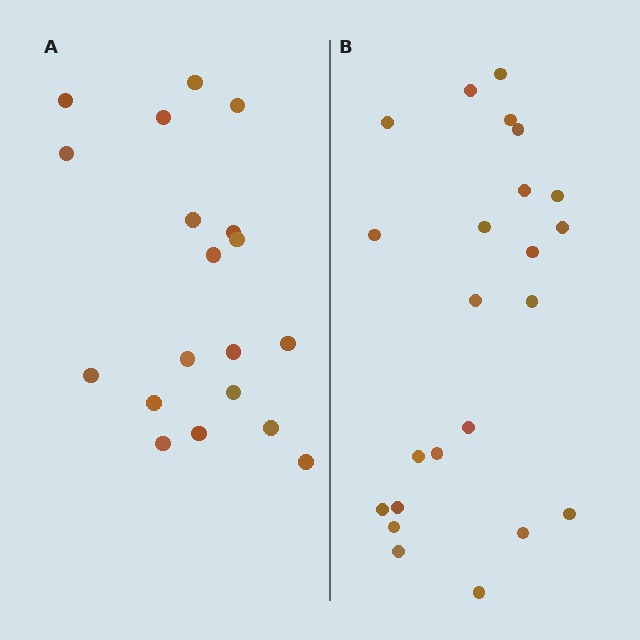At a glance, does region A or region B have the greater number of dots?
Region B (the right region) has more dots.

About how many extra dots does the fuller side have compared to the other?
Region B has about 4 more dots than region A.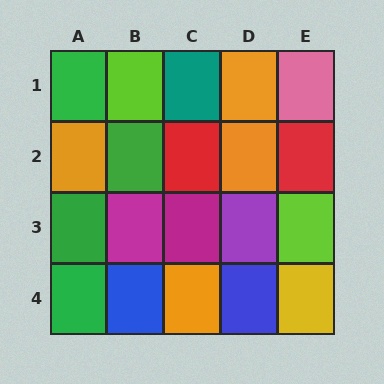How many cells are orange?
4 cells are orange.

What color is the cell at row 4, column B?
Blue.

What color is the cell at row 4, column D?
Blue.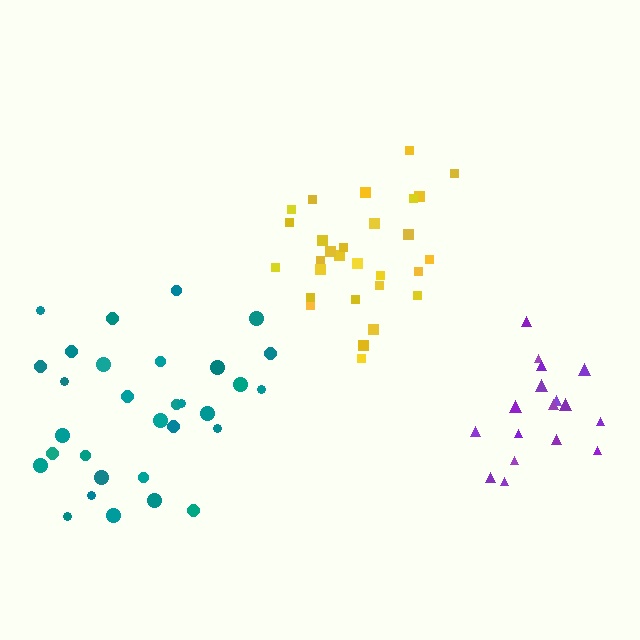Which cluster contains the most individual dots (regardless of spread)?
Teal (31).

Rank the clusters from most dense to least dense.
yellow, purple, teal.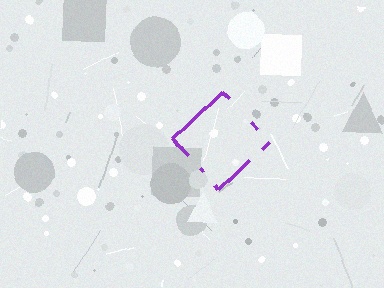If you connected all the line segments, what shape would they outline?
They would outline a diamond.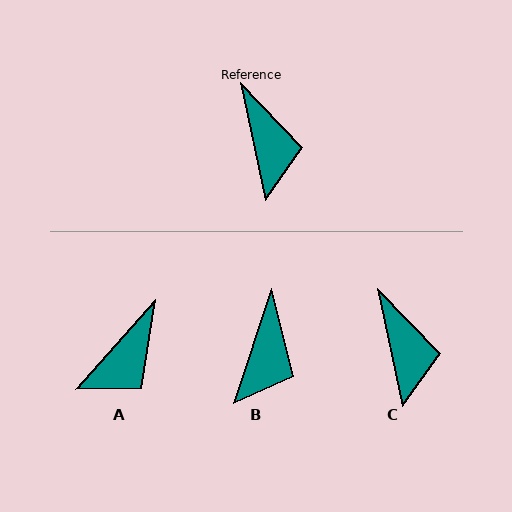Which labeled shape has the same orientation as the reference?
C.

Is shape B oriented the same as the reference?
No, it is off by about 31 degrees.